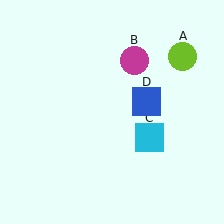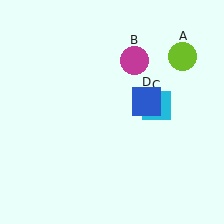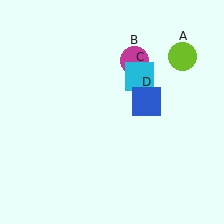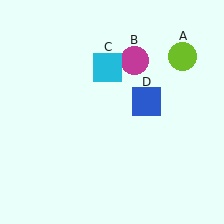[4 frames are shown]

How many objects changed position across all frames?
1 object changed position: cyan square (object C).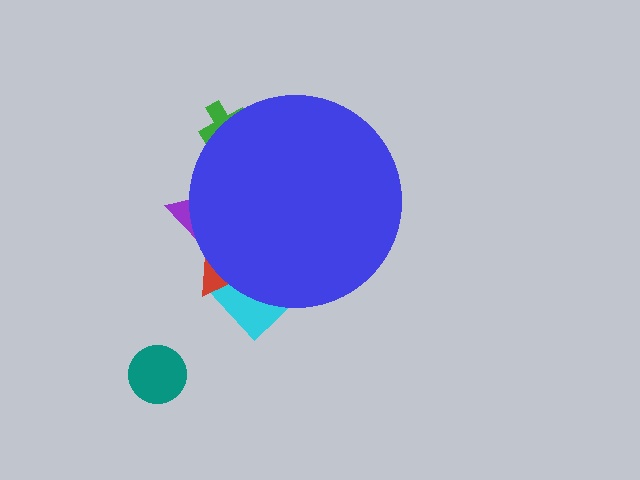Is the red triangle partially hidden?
Yes, the red triangle is partially hidden behind the blue circle.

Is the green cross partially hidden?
Yes, the green cross is partially hidden behind the blue circle.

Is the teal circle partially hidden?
No, the teal circle is fully visible.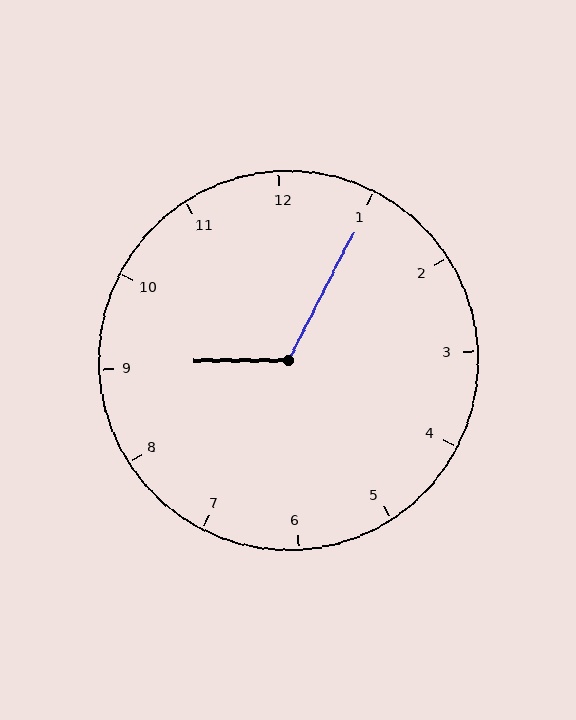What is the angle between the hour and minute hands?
Approximately 118 degrees.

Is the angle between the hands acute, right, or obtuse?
It is obtuse.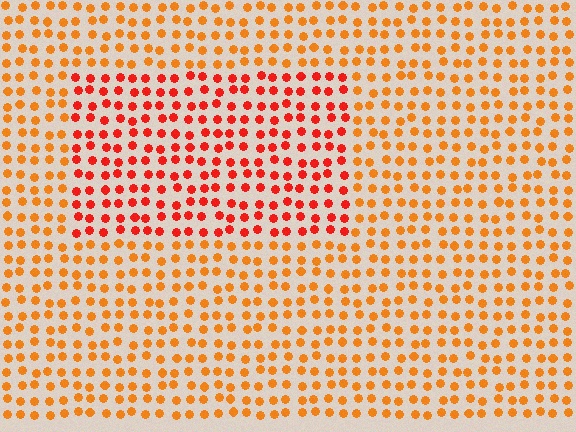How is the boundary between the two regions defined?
The boundary is defined purely by a slight shift in hue (about 29 degrees). Spacing, size, and orientation are identical on both sides.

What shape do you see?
I see a rectangle.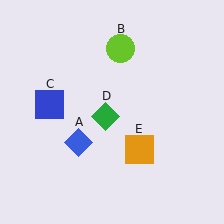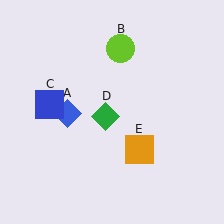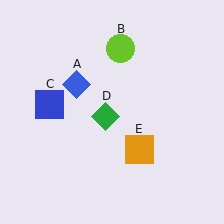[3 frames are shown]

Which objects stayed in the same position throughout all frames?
Lime circle (object B) and blue square (object C) and green diamond (object D) and orange square (object E) remained stationary.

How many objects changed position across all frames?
1 object changed position: blue diamond (object A).